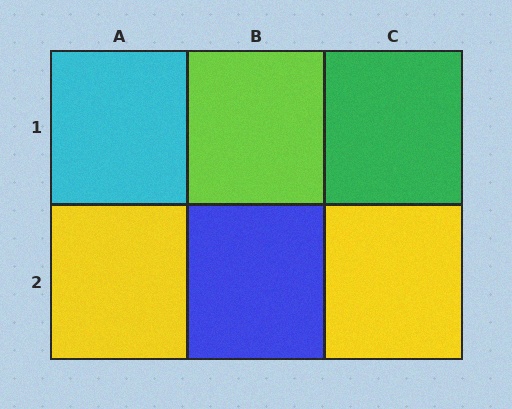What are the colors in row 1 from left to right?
Cyan, lime, green.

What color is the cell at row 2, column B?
Blue.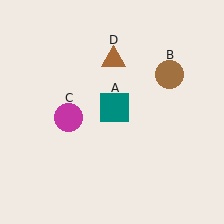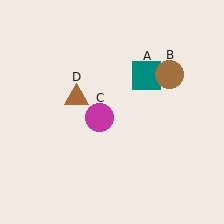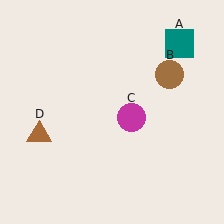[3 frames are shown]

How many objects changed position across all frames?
3 objects changed position: teal square (object A), magenta circle (object C), brown triangle (object D).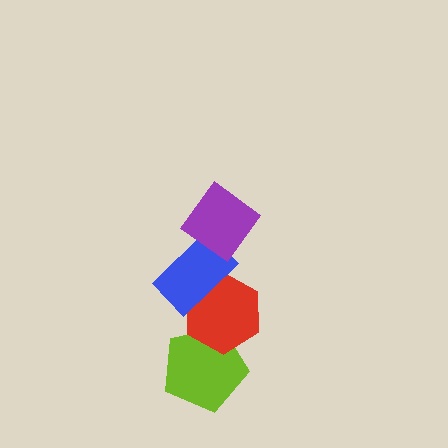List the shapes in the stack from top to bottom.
From top to bottom: the purple diamond, the blue rectangle, the red hexagon, the lime pentagon.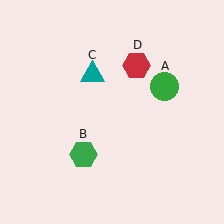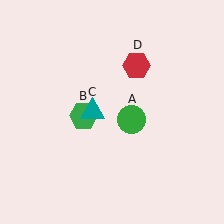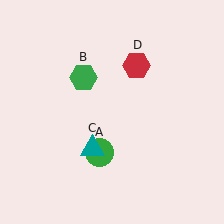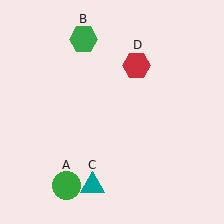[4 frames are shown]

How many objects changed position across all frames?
3 objects changed position: green circle (object A), green hexagon (object B), teal triangle (object C).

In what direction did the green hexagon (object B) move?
The green hexagon (object B) moved up.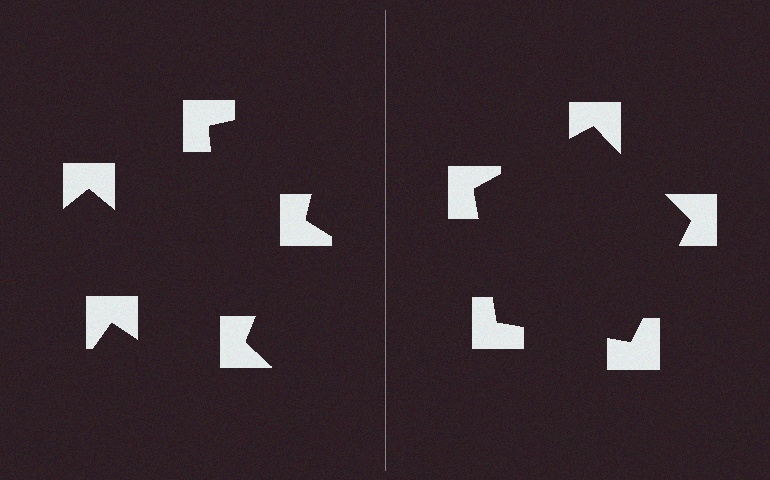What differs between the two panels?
The notched squares are positioned identically on both sides; only the wedge orientations differ. On the right they align to a pentagon; on the left they are misaligned.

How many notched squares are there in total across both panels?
10 — 5 on each side.